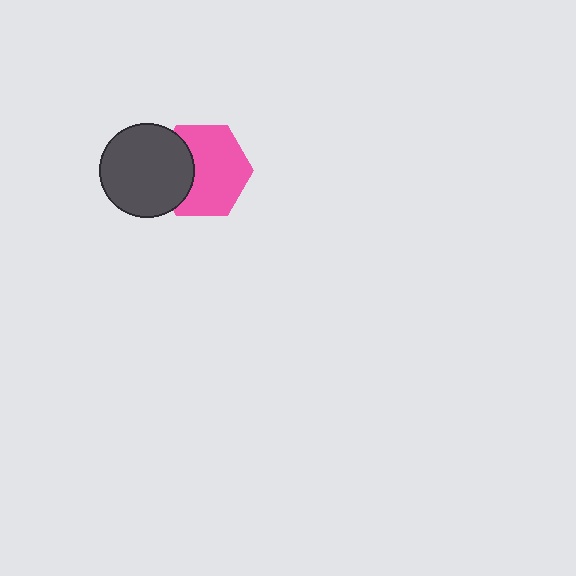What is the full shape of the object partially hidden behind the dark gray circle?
The partially hidden object is a pink hexagon.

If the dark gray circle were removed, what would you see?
You would see the complete pink hexagon.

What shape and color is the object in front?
The object in front is a dark gray circle.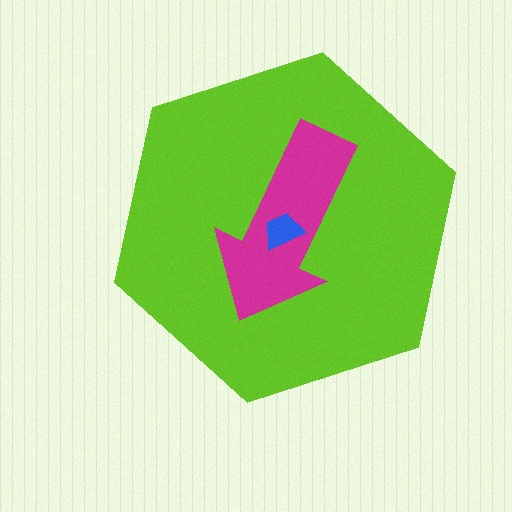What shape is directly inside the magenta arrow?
The blue trapezoid.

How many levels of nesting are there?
3.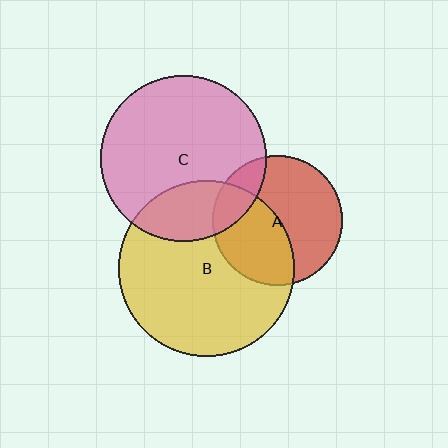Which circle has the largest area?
Circle B (yellow).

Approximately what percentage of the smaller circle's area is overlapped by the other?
Approximately 45%.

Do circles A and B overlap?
Yes.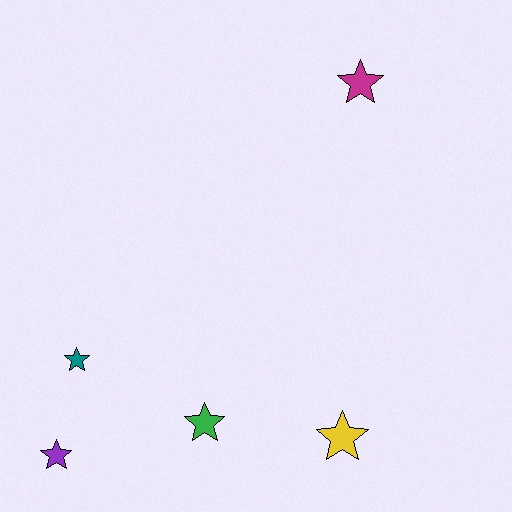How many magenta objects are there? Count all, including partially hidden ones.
There is 1 magenta object.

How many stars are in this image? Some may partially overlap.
There are 5 stars.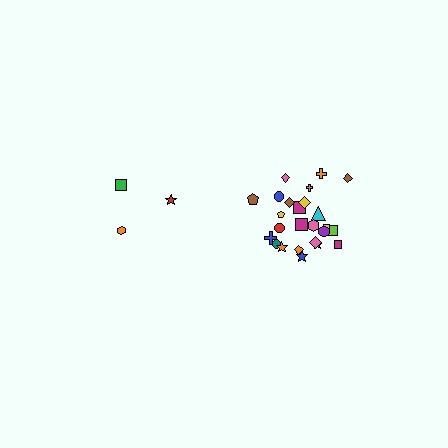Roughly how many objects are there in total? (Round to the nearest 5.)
Roughly 30 objects in total.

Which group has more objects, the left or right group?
The right group.